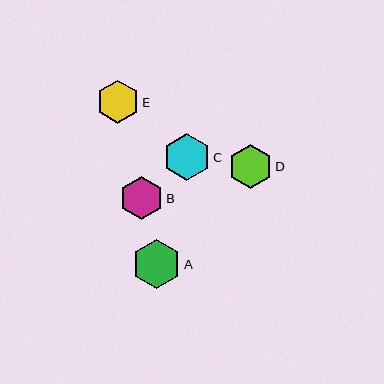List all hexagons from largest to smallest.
From largest to smallest: A, C, D, B, E.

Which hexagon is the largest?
Hexagon A is the largest with a size of approximately 48 pixels.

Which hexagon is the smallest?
Hexagon E is the smallest with a size of approximately 43 pixels.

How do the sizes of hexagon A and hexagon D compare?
Hexagon A and hexagon D are approximately the same size.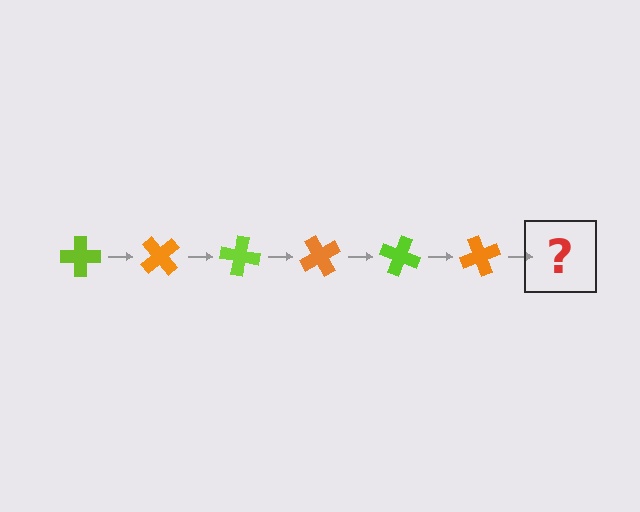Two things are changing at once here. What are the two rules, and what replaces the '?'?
The two rules are that it rotates 50 degrees each step and the color cycles through lime and orange. The '?' should be a lime cross, rotated 300 degrees from the start.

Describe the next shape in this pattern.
It should be a lime cross, rotated 300 degrees from the start.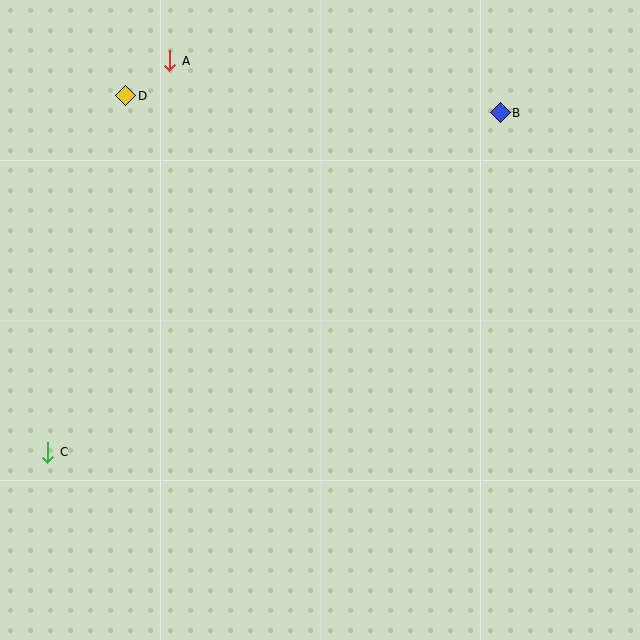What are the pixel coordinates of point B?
Point B is at (500, 113).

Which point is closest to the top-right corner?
Point B is closest to the top-right corner.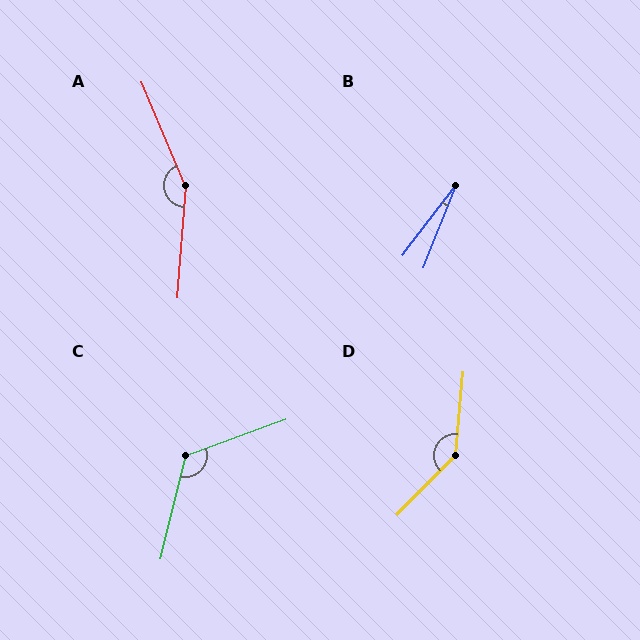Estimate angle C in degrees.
Approximately 124 degrees.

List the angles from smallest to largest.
B (16°), C (124°), D (141°), A (153°).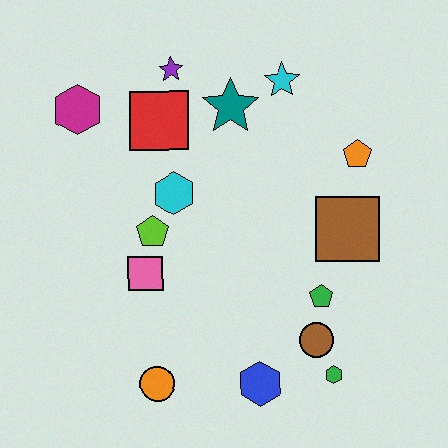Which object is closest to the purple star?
The red square is closest to the purple star.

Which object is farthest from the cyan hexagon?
The green hexagon is farthest from the cyan hexagon.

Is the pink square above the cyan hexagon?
No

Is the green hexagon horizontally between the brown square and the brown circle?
Yes